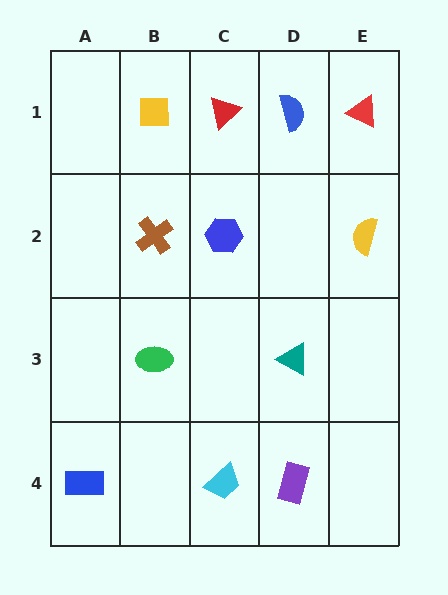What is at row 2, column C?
A blue hexagon.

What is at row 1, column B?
A yellow square.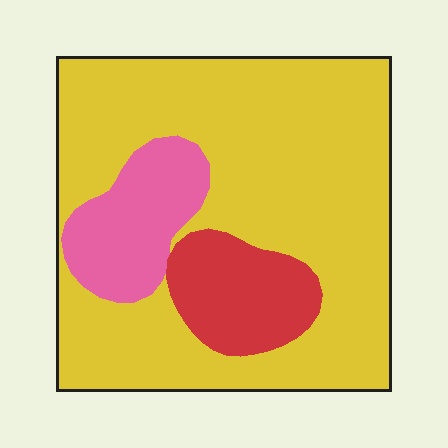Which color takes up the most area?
Yellow, at roughly 75%.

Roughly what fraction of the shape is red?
Red takes up about one eighth (1/8) of the shape.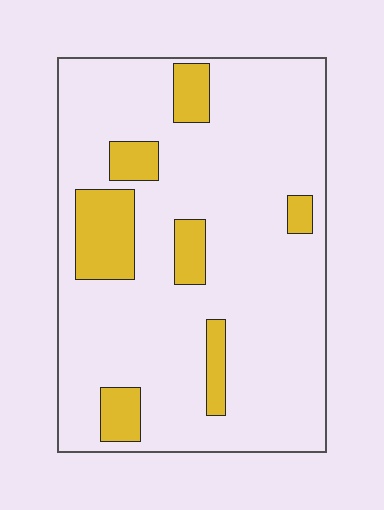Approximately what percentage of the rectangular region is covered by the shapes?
Approximately 15%.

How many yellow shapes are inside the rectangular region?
7.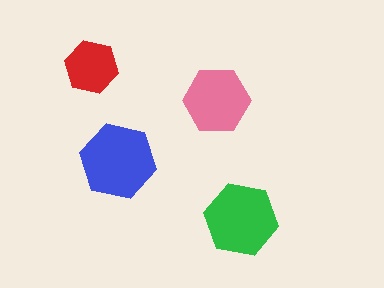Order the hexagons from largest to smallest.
the blue one, the green one, the pink one, the red one.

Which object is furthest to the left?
The red hexagon is leftmost.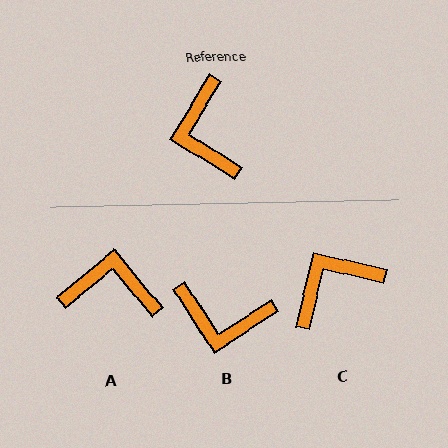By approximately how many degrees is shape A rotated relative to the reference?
Approximately 109 degrees clockwise.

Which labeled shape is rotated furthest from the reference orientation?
A, about 109 degrees away.